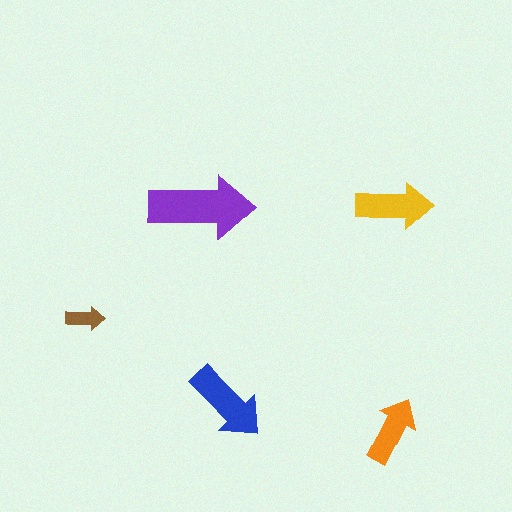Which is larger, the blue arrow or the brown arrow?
The blue one.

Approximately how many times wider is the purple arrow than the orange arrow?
About 1.5 times wider.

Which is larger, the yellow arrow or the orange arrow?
The yellow one.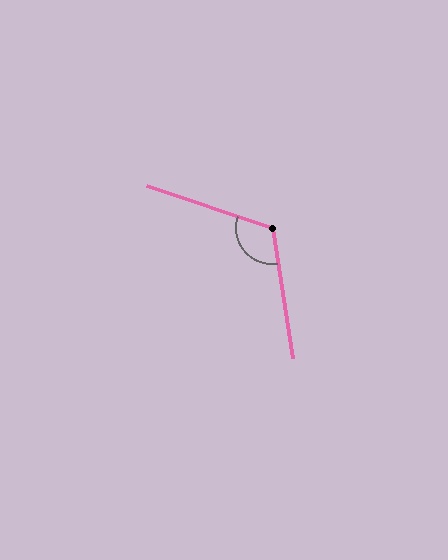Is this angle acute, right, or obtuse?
It is obtuse.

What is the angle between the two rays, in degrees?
Approximately 118 degrees.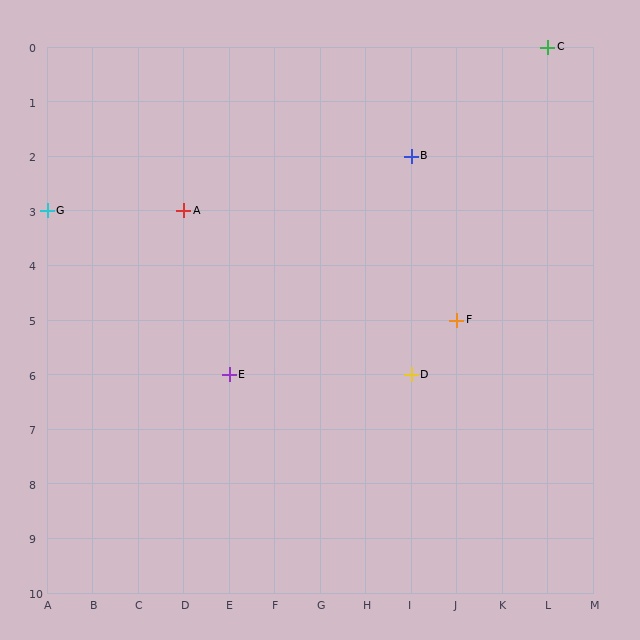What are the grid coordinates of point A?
Point A is at grid coordinates (D, 3).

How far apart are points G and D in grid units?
Points G and D are 8 columns and 3 rows apart (about 8.5 grid units diagonally).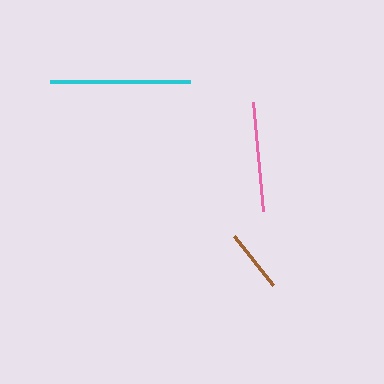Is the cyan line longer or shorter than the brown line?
The cyan line is longer than the brown line.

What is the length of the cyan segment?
The cyan segment is approximately 141 pixels long.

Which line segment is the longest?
The cyan line is the longest at approximately 141 pixels.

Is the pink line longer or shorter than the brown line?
The pink line is longer than the brown line.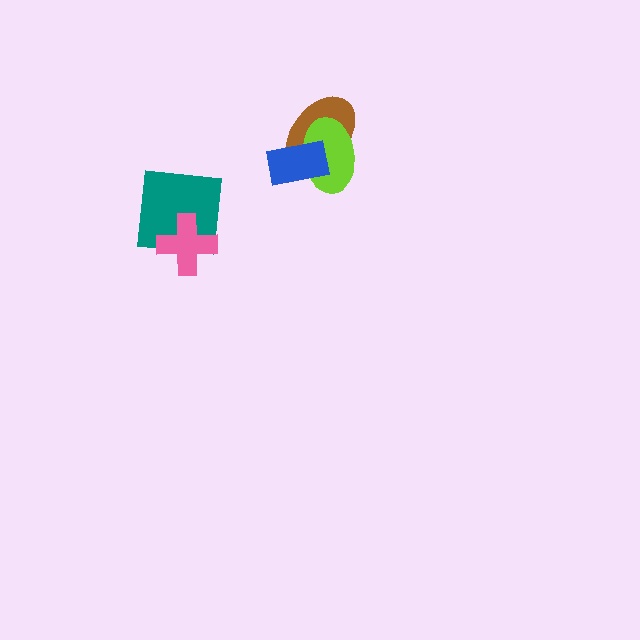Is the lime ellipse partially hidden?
Yes, it is partially covered by another shape.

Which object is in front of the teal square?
The pink cross is in front of the teal square.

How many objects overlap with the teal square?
1 object overlaps with the teal square.